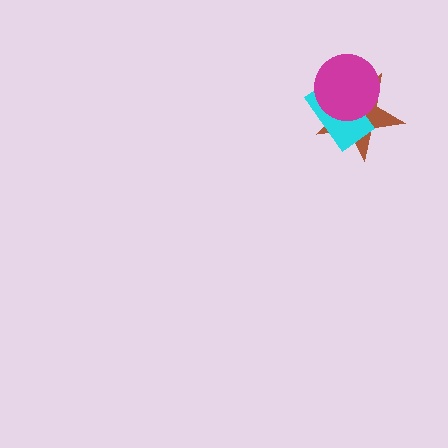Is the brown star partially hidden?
Yes, it is partially covered by another shape.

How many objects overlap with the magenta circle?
2 objects overlap with the magenta circle.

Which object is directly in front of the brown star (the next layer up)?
The cyan rectangle is directly in front of the brown star.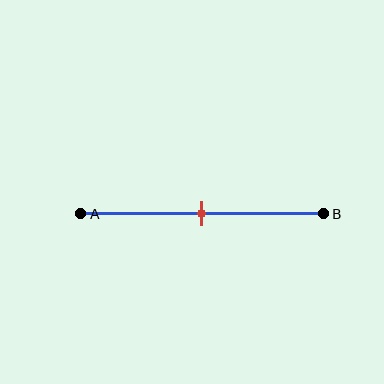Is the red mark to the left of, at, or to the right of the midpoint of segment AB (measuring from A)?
The red mark is approximately at the midpoint of segment AB.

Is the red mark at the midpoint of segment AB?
Yes, the mark is approximately at the midpoint.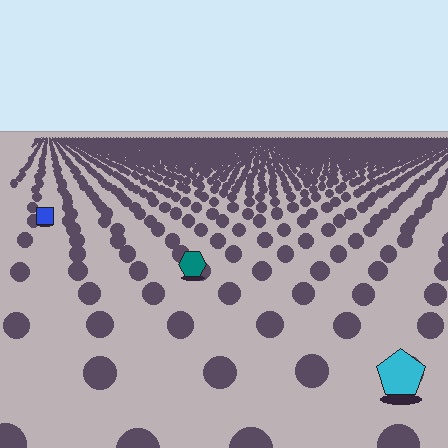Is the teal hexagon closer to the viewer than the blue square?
Yes. The teal hexagon is closer — you can tell from the texture gradient: the ground texture is coarser near it.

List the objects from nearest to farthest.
From nearest to farthest: the cyan pentagon, the teal hexagon, the blue square.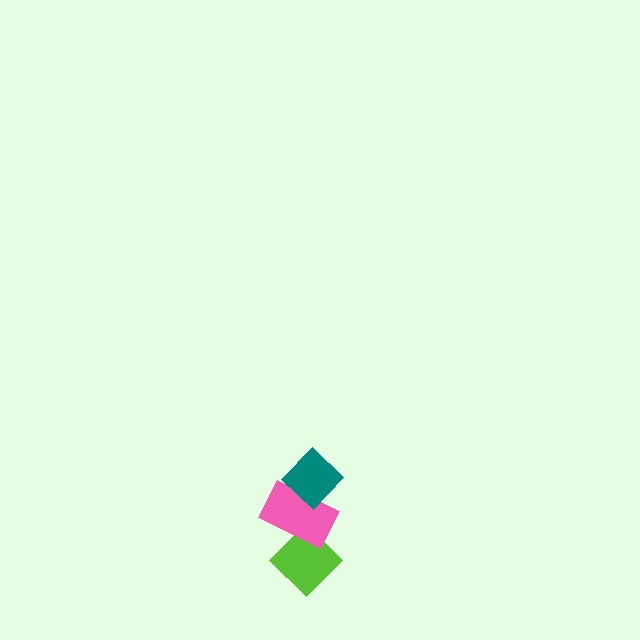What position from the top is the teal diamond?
The teal diamond is 1st from the top.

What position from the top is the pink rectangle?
The pink rectangle is 2nd from the top.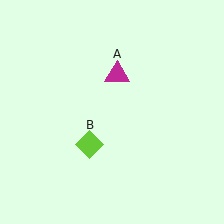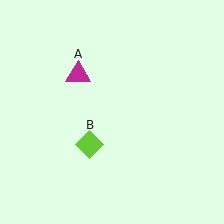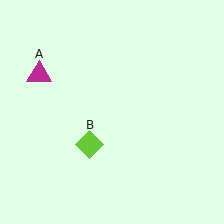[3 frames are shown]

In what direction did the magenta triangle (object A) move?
The magenta triangle (object A) moved left.